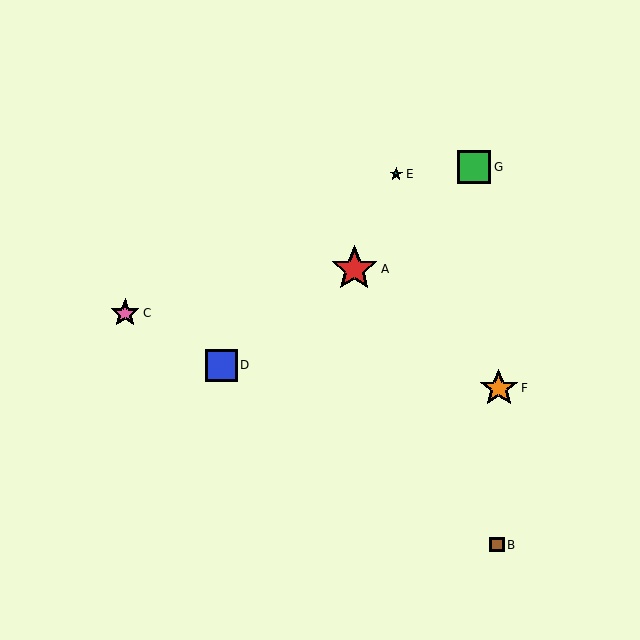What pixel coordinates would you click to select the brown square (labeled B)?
Click at (497, 545) to select the brown square B.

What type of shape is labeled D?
Shape D is a blue square.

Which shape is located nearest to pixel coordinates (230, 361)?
The blue square (labeled D) at (221, 365) is nearest to that location.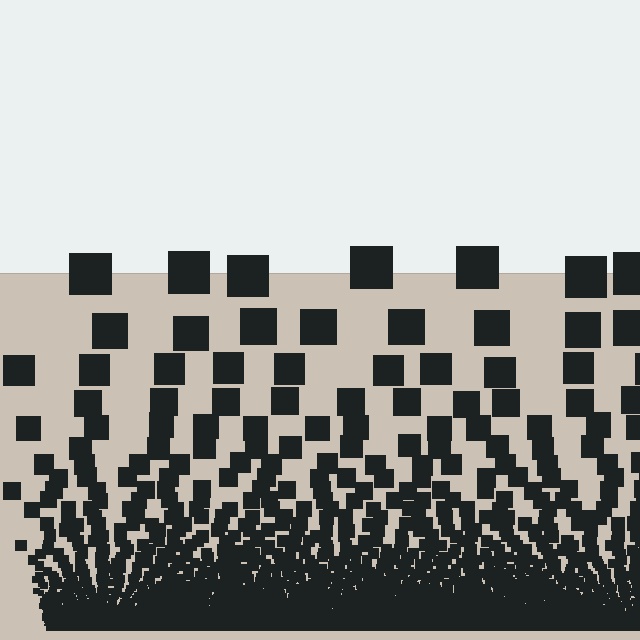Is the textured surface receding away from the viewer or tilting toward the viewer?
The surface appears to tilt toward the viewer. Texture elements get larger and sparser toward the top.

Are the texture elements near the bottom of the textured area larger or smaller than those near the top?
Smaller. The gradient is inverted — elements near the bottom are smaller and denser.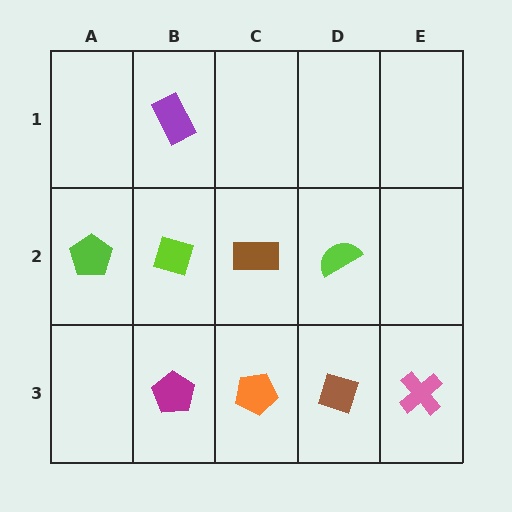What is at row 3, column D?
A brown diamond.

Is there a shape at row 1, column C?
No, that cell is empty.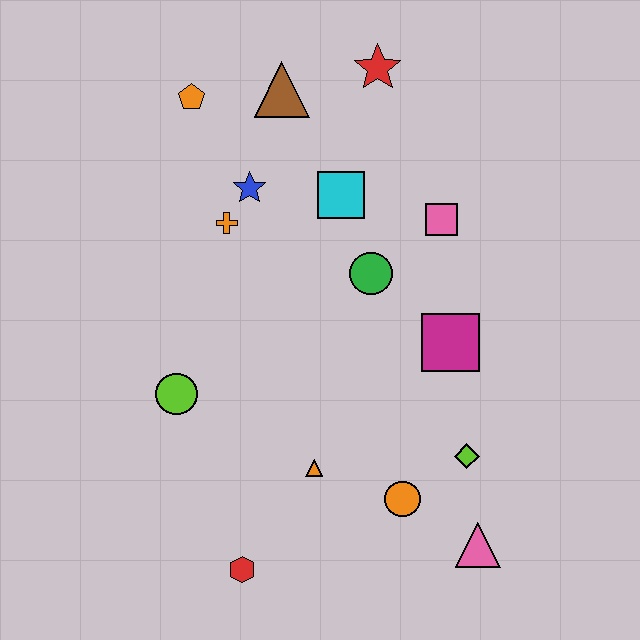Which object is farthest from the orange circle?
The orange pentagon is farthest from the orange circle.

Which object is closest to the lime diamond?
The orange circle is closest to the lime diamond.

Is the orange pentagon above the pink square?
Yes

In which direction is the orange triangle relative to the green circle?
The orange triangle is below the green circle.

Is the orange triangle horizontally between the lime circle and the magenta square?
Yes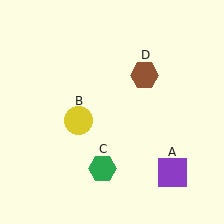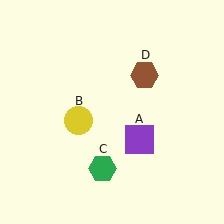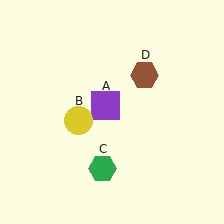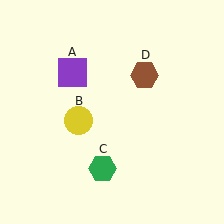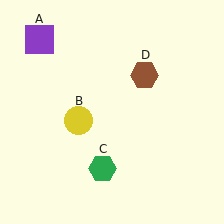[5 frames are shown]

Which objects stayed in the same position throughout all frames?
Yellow circle (object B) and green hexagon (object C) and brown hexagon (object D) remained stationary.